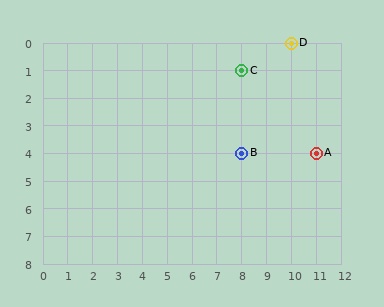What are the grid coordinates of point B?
Point B is at grid coordinates (8, 4).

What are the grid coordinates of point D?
Point D is at grid coordinates (10, 0).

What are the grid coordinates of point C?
Point C is at grid coordinates (8, 1).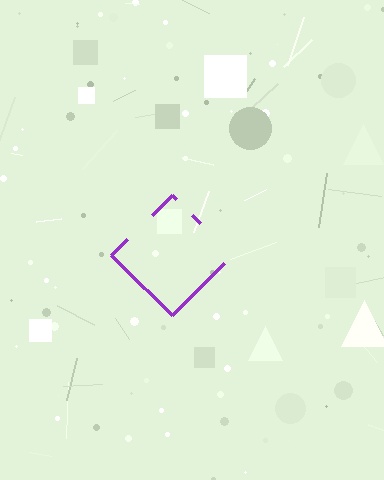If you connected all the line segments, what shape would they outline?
They would outline a diamond.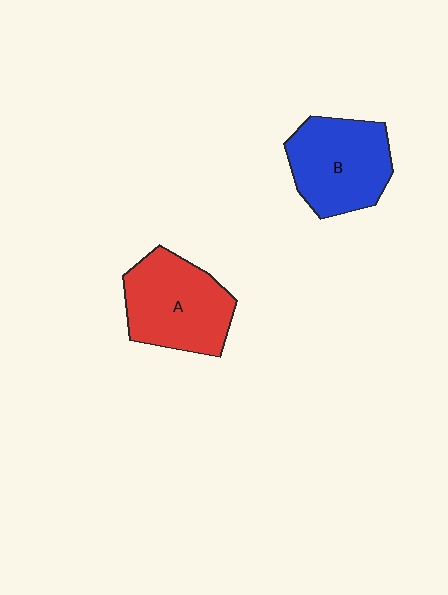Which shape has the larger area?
Shape A (red).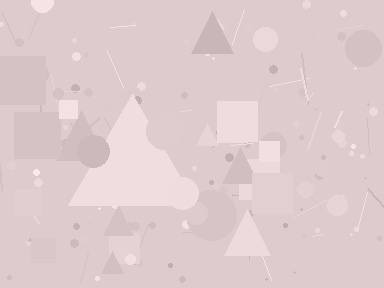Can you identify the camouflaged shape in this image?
The camouflaged shape is a triangle.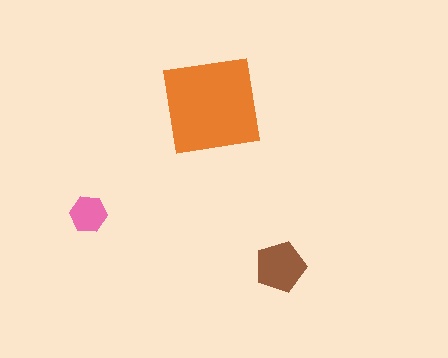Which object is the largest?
The orange square.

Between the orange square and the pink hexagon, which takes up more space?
The orange square.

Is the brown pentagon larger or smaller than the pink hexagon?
Larger.